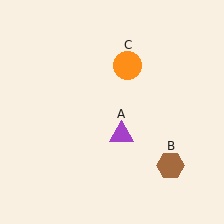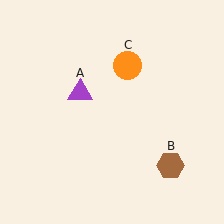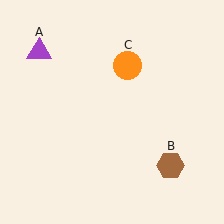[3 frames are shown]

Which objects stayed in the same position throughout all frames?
Brown hexagon (object B) and orange circle (object C) remained stationary.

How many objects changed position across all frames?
1 object changed position: purple triangle (object A).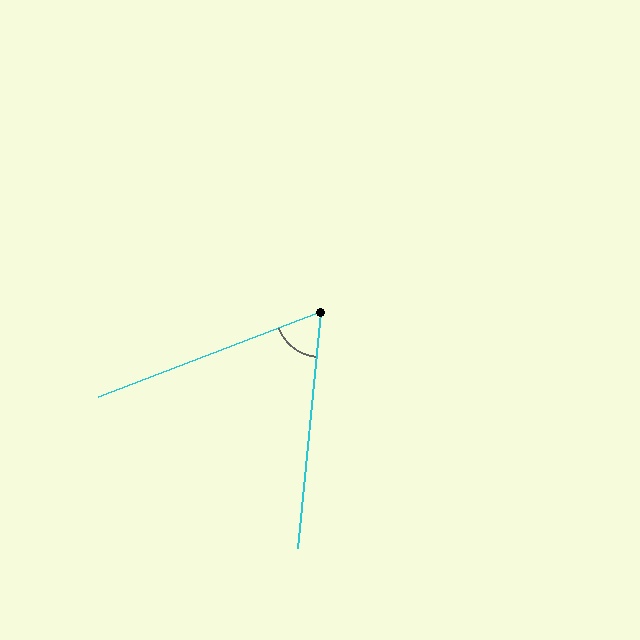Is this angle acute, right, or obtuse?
It is acute.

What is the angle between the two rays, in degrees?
Approximately 63 degrees.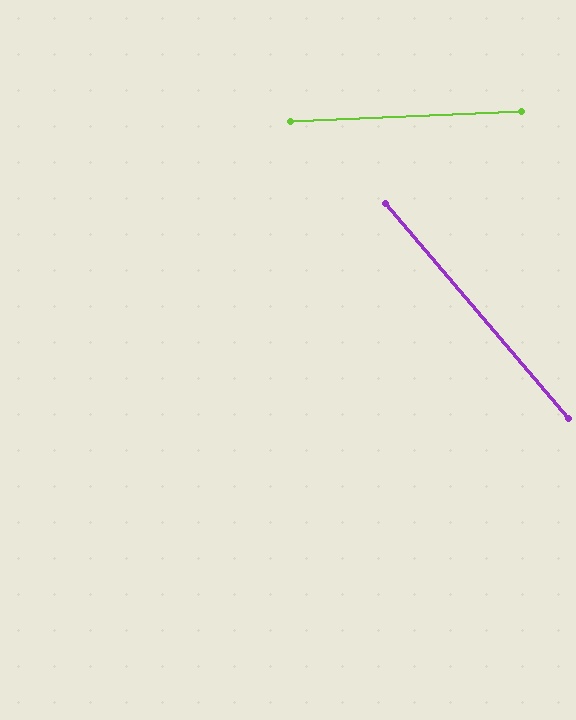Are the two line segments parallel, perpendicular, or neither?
Neither parallel nor perpendicular — they differ by about 52°.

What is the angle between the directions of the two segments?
Approximately 52 degrees.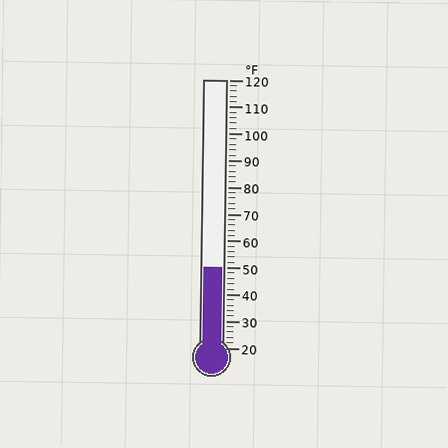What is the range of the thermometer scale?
The thermometer scale ranges from 20°F to 120°F.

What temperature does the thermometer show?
The thermometer shows approximately 50°F.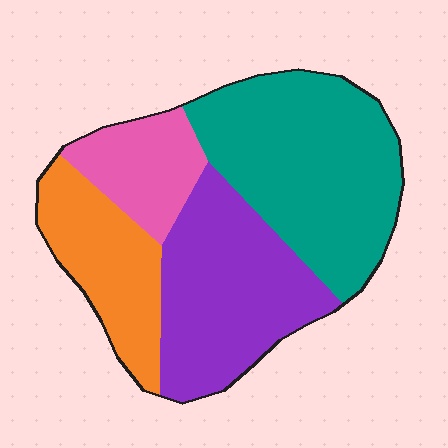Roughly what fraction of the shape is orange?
Orange takes up about one fifth (1/5) of the shape.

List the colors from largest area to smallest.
From largest to smallest: teal, purple, orange, pink.